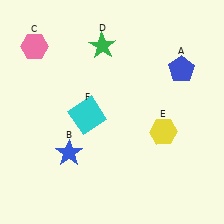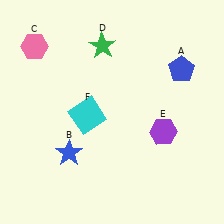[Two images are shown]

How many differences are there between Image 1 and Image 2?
There is 1 difference between the two images.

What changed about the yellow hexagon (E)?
In Image 1, E is yellow. In Image 2, it changed to purple.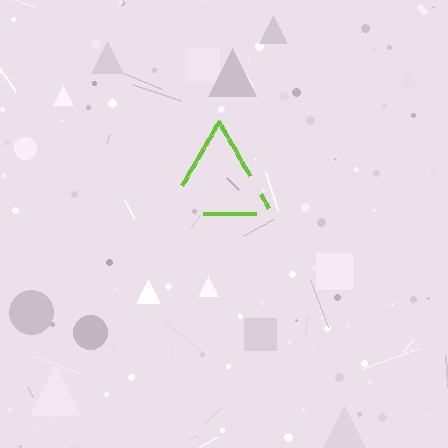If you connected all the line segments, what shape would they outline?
They would outline a triangle.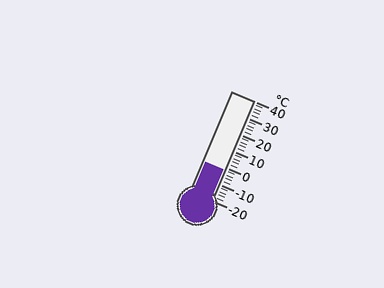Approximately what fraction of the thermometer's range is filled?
The thermometer is filled to approximately 30% of its range.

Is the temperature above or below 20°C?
The temperature is below 20°C.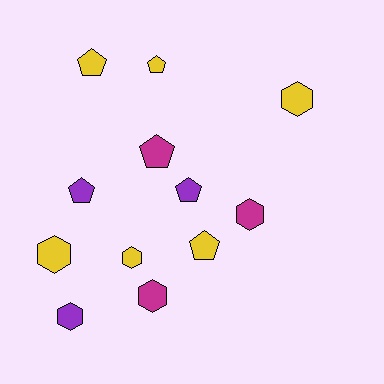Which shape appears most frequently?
Hexagon, with 6 objects.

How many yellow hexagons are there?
There are 3 yellow hexagons.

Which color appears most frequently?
Yellow, with 6 objects.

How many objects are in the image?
There are 12 objects.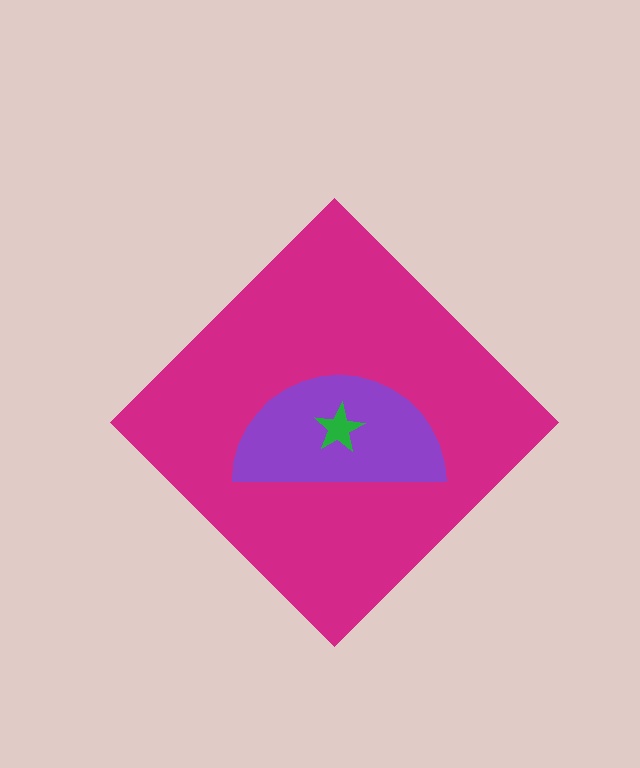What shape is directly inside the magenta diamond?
The purple semicircle.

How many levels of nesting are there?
3.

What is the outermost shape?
The magenta diamond.